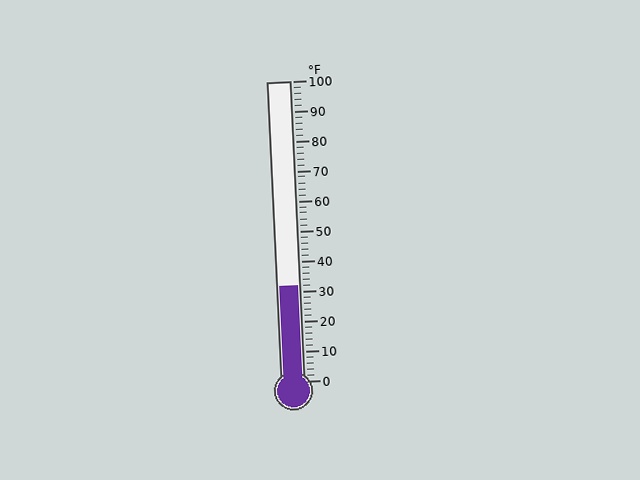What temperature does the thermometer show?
The thermometer shows approximately 32°F.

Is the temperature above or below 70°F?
The temperature is below 70°F.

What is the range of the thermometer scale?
The thermometer scale ranges from 0°F to 100°F.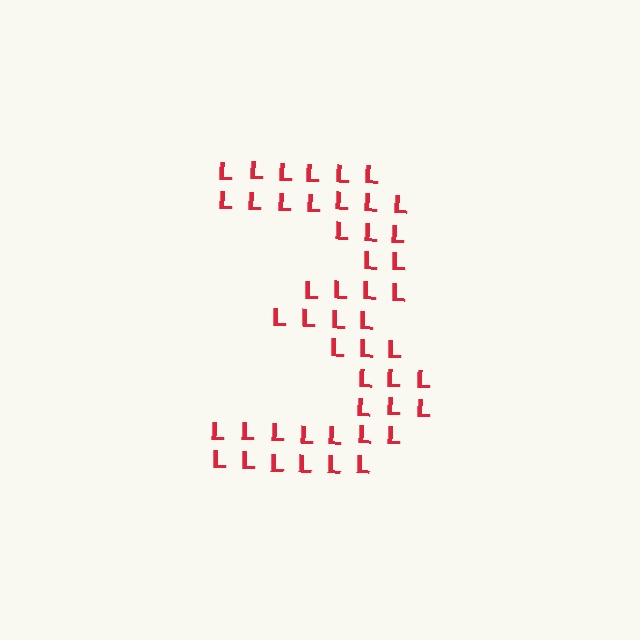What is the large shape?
The large shape is the digit 3.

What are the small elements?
The small elements are letter L's.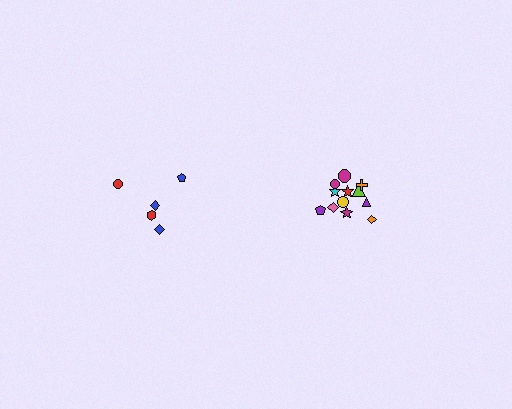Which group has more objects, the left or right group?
The right group.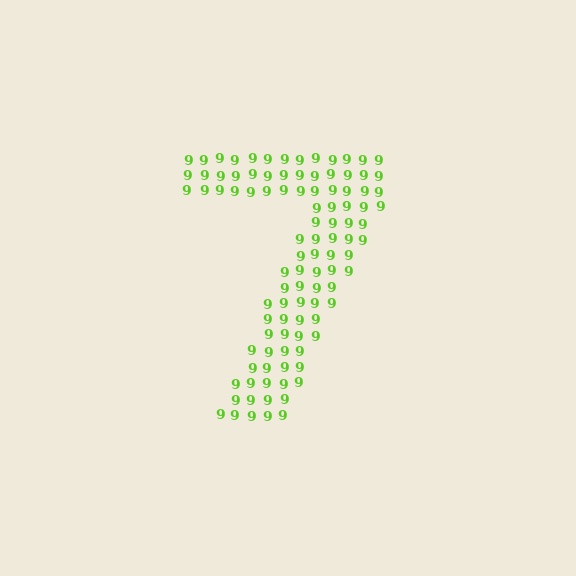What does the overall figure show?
The overall figure shows the digit 7.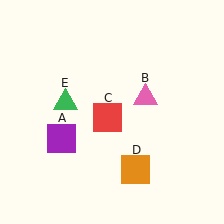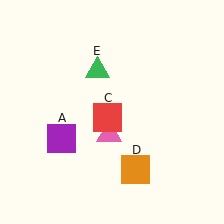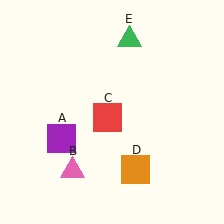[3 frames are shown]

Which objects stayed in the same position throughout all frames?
Purple square (object A) and red square (object C) and orange square (object D) remained stationary.